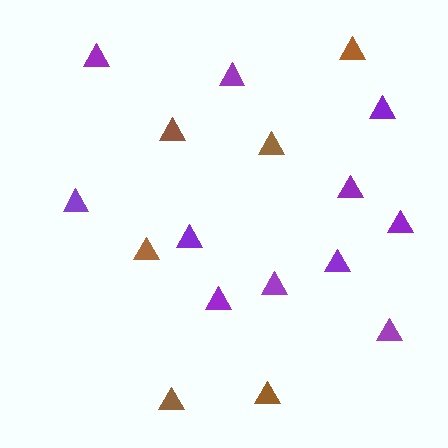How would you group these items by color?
There are 2 groups: one group of purple triangles (11) and one group of brown triangles (6).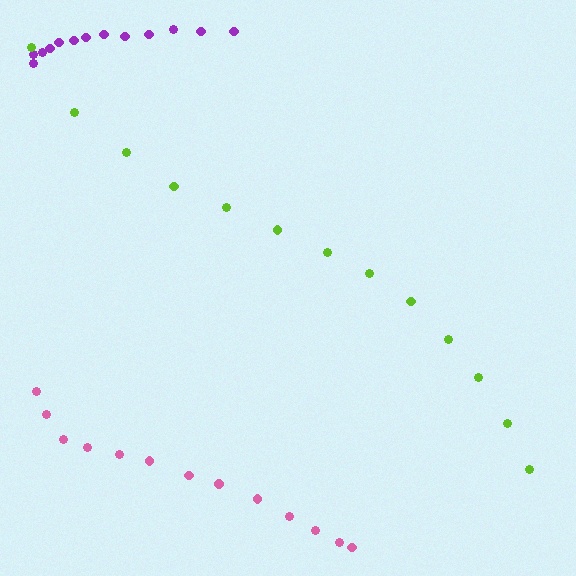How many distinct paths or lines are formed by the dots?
There are 3 distinct paths.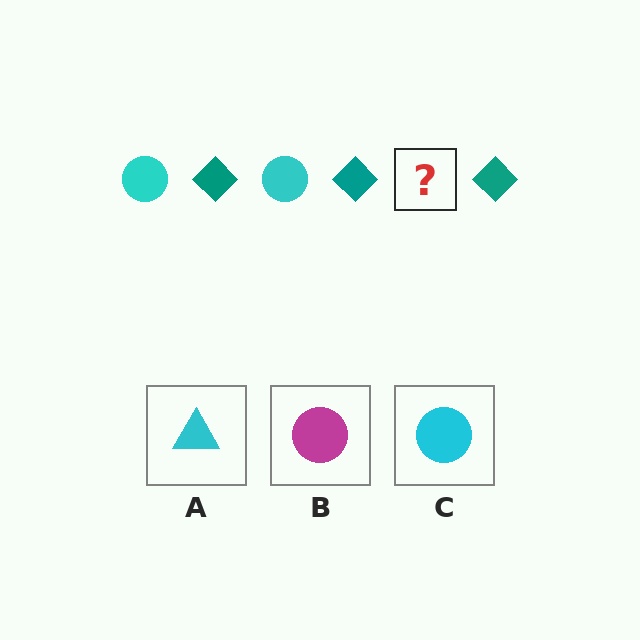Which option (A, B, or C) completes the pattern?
C.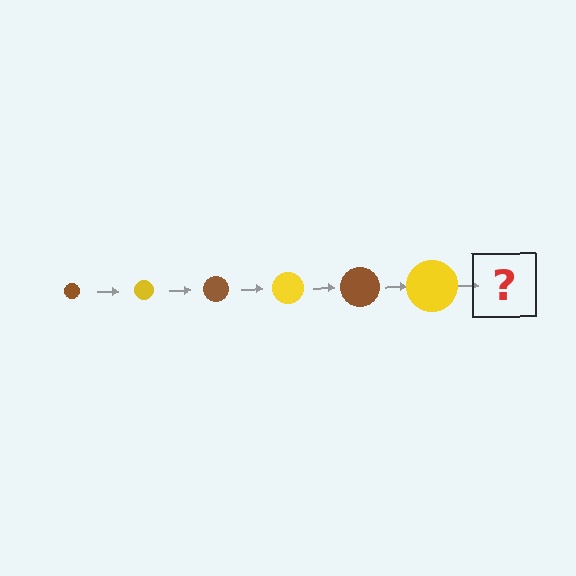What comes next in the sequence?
The next element should be a brown circle, larger than the previous one.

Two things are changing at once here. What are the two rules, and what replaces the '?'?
The two rules are that the circle grows larger each step and the color cycles through brown and yellow. The '?' should be a brown circle, larger than the previous one.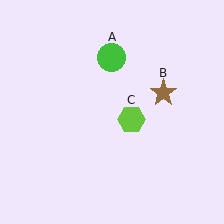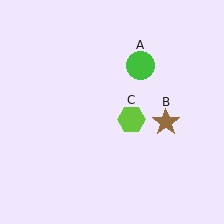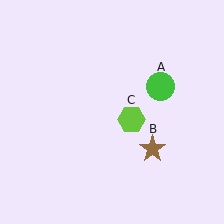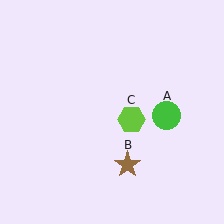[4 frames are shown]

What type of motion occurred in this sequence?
The green circle (object A), brown star (object B) rotated clockwise around the center of the scene.